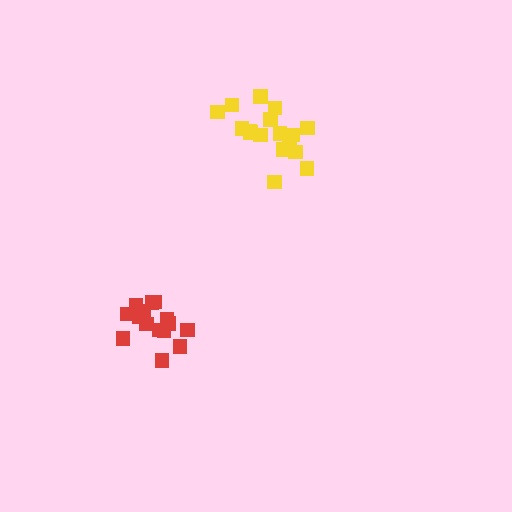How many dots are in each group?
Group 1: 17 dots, Group 2: 16 dots (33 total).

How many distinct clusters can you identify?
There are 2 distinct clusters.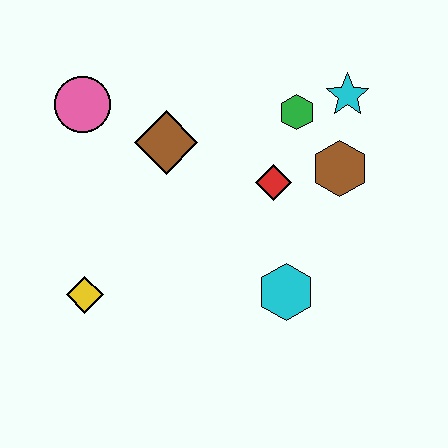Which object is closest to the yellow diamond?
The brown diamond is closest to the yellow diamond.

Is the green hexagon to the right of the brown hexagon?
No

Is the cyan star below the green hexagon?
No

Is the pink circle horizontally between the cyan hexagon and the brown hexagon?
No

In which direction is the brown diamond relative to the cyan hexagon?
The brown diamond is above the cyan hexagon.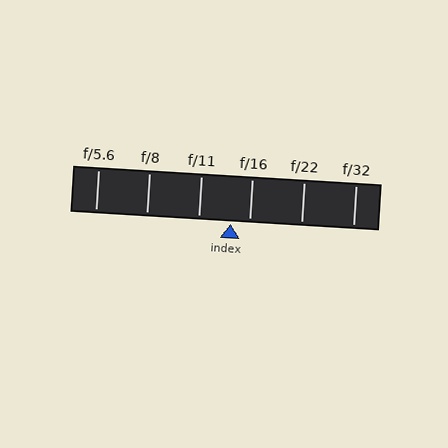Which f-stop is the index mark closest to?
The index mark is closest to f/16.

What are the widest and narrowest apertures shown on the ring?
The widest aperture shown is f/5.6 and the narrowest is f/32.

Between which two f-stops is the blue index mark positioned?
The index mark is between f/11 and f/16.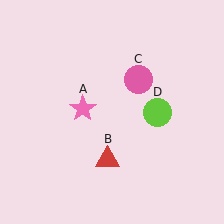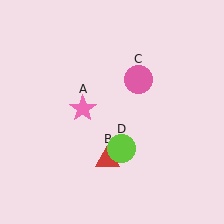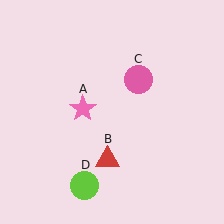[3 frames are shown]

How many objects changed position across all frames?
1 object changed position: lime circle (object D).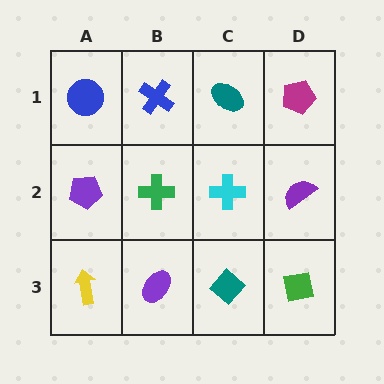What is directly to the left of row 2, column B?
A purple pentagon.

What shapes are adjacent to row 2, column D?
A magenta pentagon (row 1, column D), a green square (row 3, column D), a cyan cross (row 2, column C).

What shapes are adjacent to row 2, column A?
A blue circle (row 1, column A), a yellow arrow (row 3, column A), a green cross (row 2, column B).